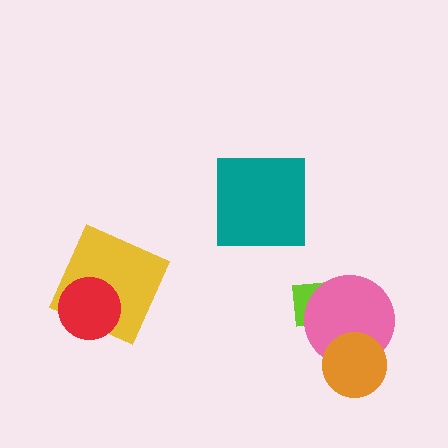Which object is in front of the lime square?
The pink circle is in front of the lime square.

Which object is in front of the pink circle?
The orange circle is in front of the pink circle.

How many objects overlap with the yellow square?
1 object overlaps with the yellow square.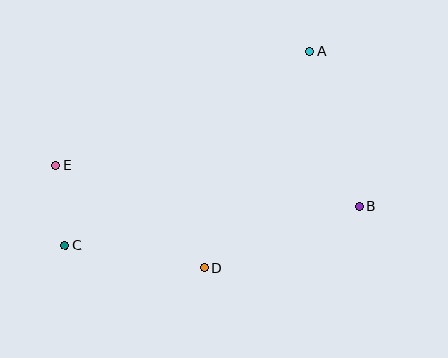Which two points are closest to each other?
Points C and E are closest to each other.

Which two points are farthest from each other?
Points A and C are farthest from each other.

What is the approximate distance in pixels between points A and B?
The distance between A and B is approximately 163 pixels.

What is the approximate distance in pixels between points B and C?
The distance between B and C is approximately 297 pixels.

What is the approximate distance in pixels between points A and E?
The distance between A and E is approximately 278 pixels.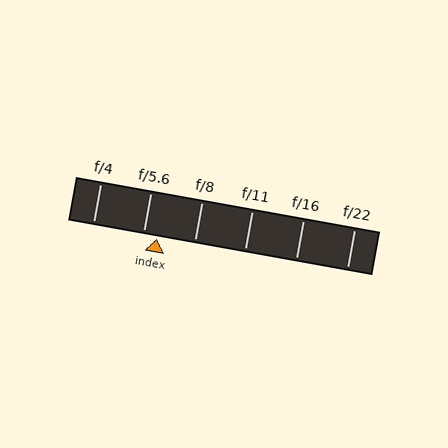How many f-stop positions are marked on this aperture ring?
There are 6 f-stop positions marked.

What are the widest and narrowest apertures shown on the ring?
The widest aperture shown is f/4 and the narrowest is f/22.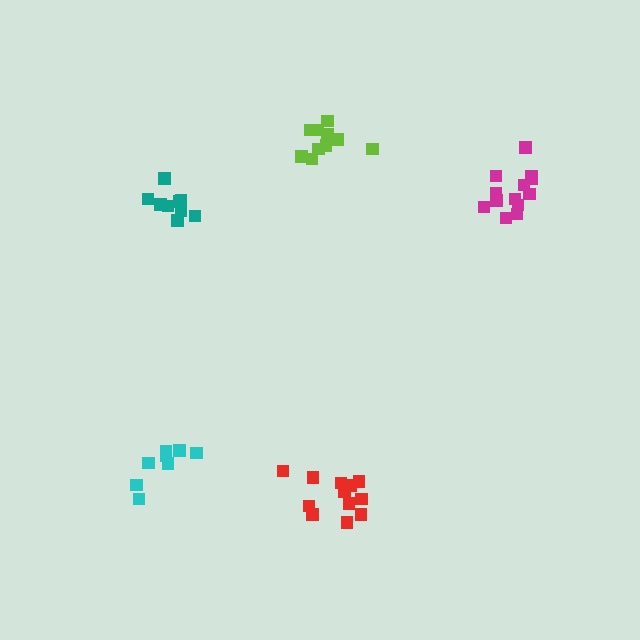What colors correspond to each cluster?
The clusters are colored: red, cyan, magenta, teal, lime.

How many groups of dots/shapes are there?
There are 5 groups.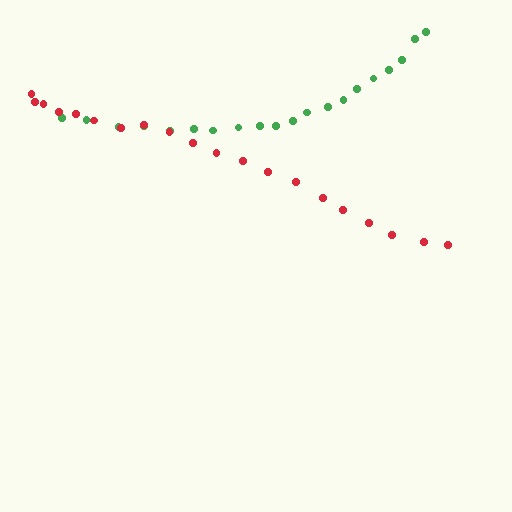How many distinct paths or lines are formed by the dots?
There are 2 distinct paths.